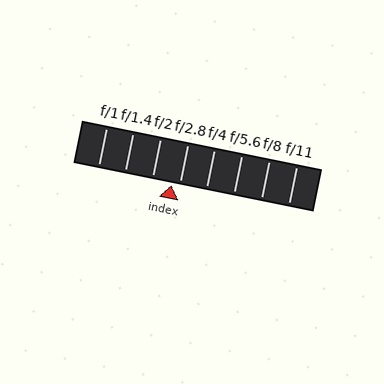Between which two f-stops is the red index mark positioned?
The index mark is between f/2 and f/2.8.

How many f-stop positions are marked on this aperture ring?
There are 8 f-stop positions marked.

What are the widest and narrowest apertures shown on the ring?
The widest aperture shown is f/1 and the narrowest is f/11.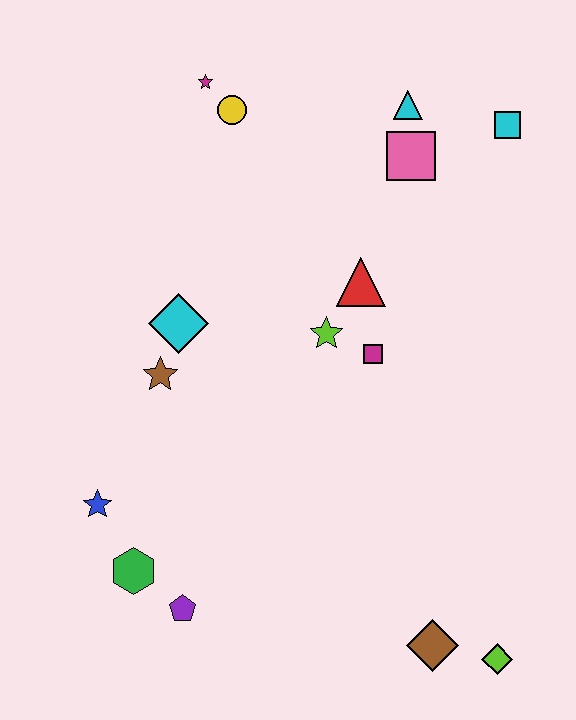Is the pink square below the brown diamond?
No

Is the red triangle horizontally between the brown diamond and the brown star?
Yes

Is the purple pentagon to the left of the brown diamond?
Yes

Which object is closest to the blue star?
The green hexagon is closest to the blue star.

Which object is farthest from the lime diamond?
The magenta star is farthest from the lime diamond.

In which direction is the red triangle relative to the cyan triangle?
The red triangle is below the cyan triangle.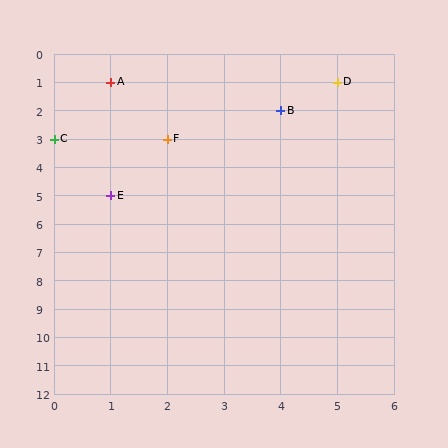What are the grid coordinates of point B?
Point B is at grid coordinates (4, 2).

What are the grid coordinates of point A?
Point A is at grid coordinates (1, 1).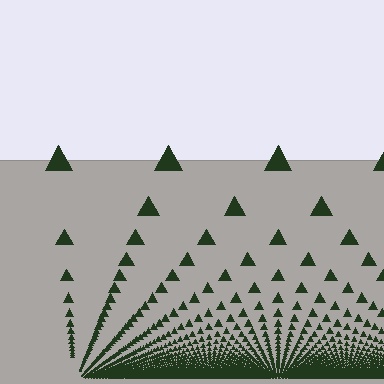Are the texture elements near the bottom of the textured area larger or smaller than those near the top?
Smaller. The gradient is inverted — elements near the bottom are smaller and denser.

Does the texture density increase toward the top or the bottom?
Density increases toward the bottom.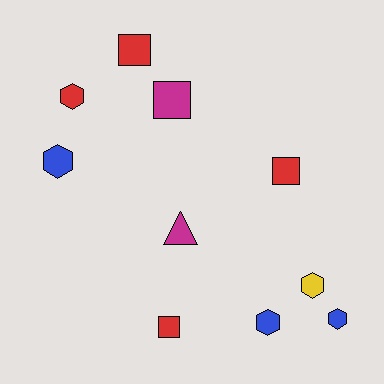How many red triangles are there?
There are no red triangles.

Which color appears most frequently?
Red, with 4 objects.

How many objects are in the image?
There are 10 objects.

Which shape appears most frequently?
Hexagon, with 5 objects.